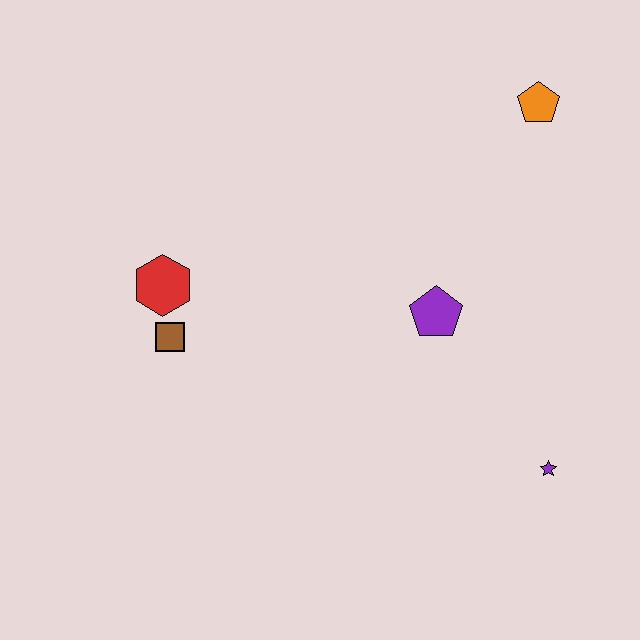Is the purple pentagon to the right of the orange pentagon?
No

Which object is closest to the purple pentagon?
The purple star is closest to the purple pentagon.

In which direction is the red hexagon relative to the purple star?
The red hexagon is to the left of the purple star.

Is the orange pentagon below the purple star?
No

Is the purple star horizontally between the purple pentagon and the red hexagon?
No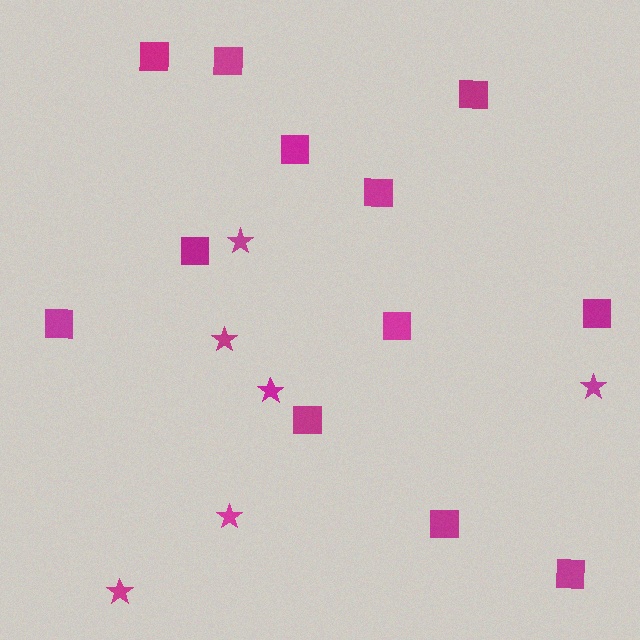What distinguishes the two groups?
There are 2 groups: one group of stars (6) and one group of squares (12).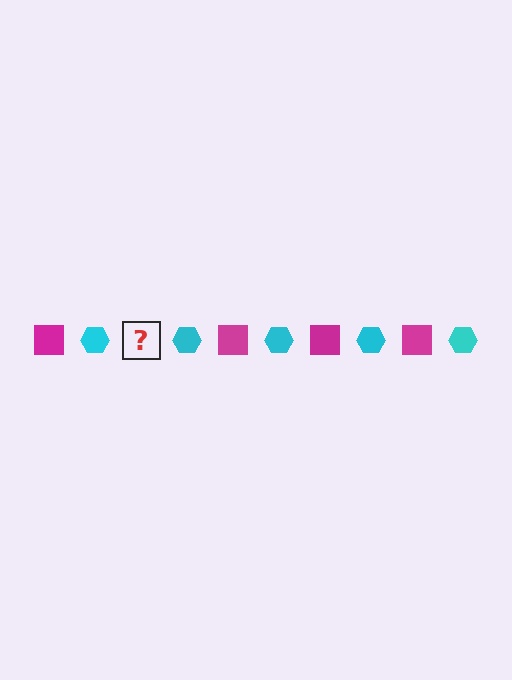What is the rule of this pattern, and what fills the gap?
The rule is that the pattern alternates between magenta square and cyan hexagon. The gap should be filled with a magenta square.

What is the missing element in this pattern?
The missing element is a magenta square.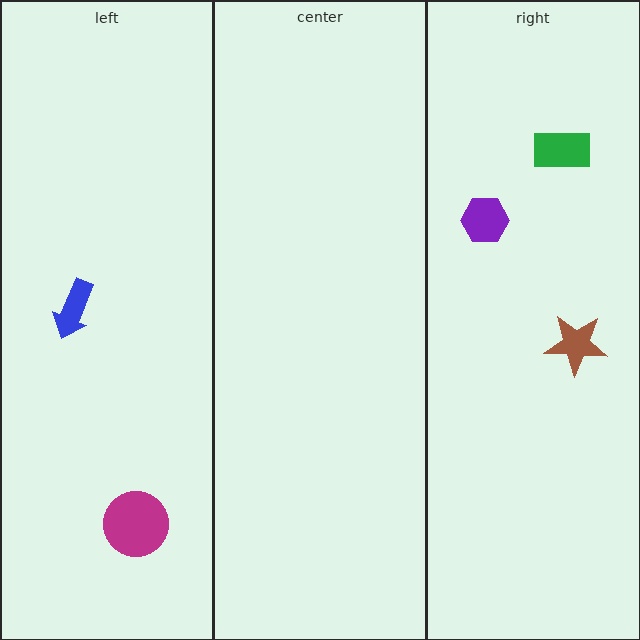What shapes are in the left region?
The blue arrow, the magenta circle.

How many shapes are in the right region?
3.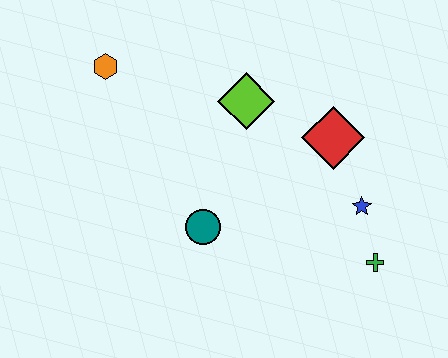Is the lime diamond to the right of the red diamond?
No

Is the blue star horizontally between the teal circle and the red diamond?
No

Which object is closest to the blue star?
The green cross is closest to the blue star.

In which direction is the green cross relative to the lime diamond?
The green cross is below the lime diamond.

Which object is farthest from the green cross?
The orange hexagon is farthest from the green cross.